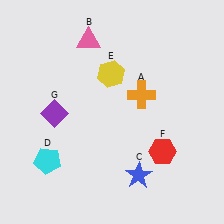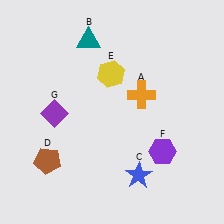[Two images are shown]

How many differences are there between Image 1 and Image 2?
There are 3 differences between the two images.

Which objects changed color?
B changed from pink to teal. D changed from cyan to brown. F changed from red to purple.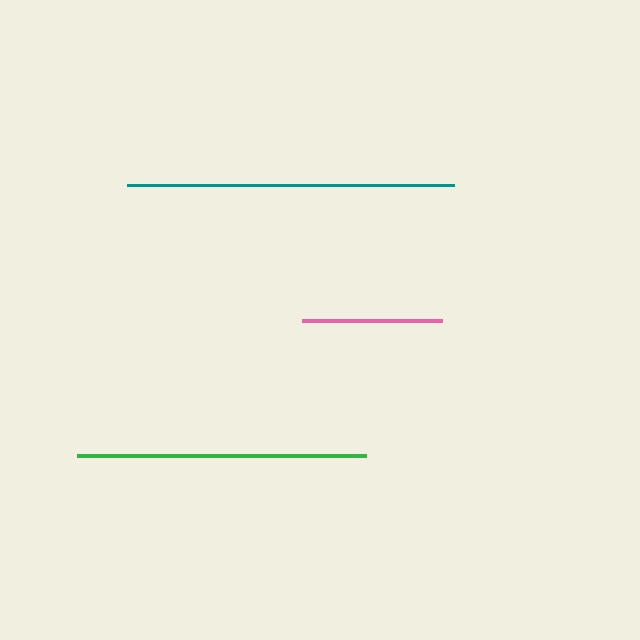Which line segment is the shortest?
The pink line is the shortest at approximately 140 pixels.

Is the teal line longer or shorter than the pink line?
The teal line is longer than the pink line.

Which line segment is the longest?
The teal line is the longest at approximately 326 pixels.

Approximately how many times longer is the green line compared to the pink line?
The green line is approximately 2.1 times the length of the pink line.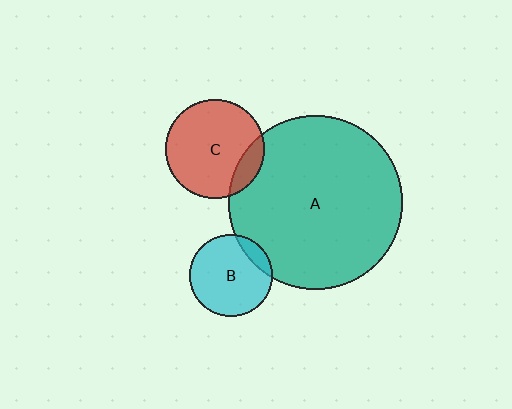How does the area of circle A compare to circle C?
Approximately 3.1 times.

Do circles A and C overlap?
Yes.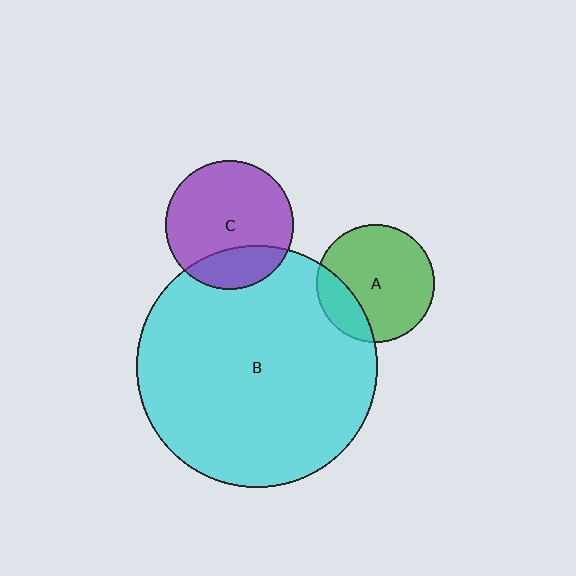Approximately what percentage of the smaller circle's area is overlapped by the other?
Approximately 25%.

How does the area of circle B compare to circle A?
Approximately 4.2 times.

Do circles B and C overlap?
Yes.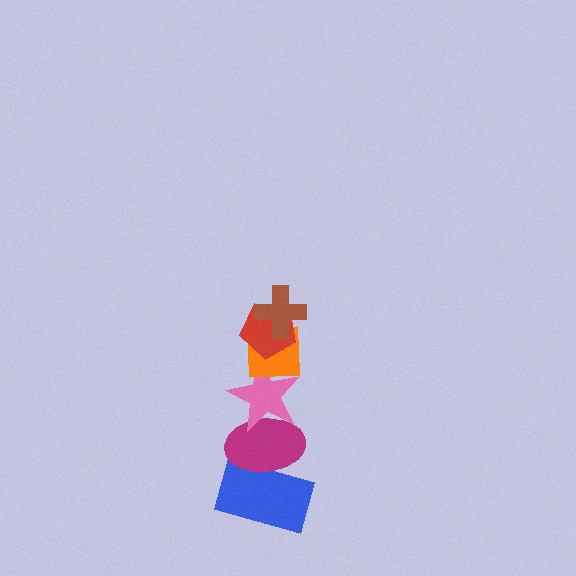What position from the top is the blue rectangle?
The blue rectangle is 6th from the top.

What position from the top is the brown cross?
The brown cross is 1st from the top.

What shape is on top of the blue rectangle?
The magenta ellipse is on top of the blue rectangle.